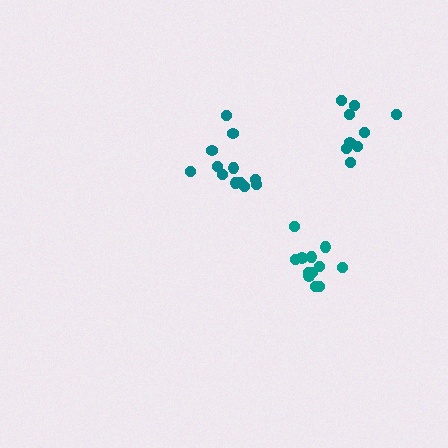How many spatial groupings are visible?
There are 3 spatial groupings.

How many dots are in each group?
Group 1: 12 dots, Group 2: 9 dots, Group 3: 12 dots (33 total).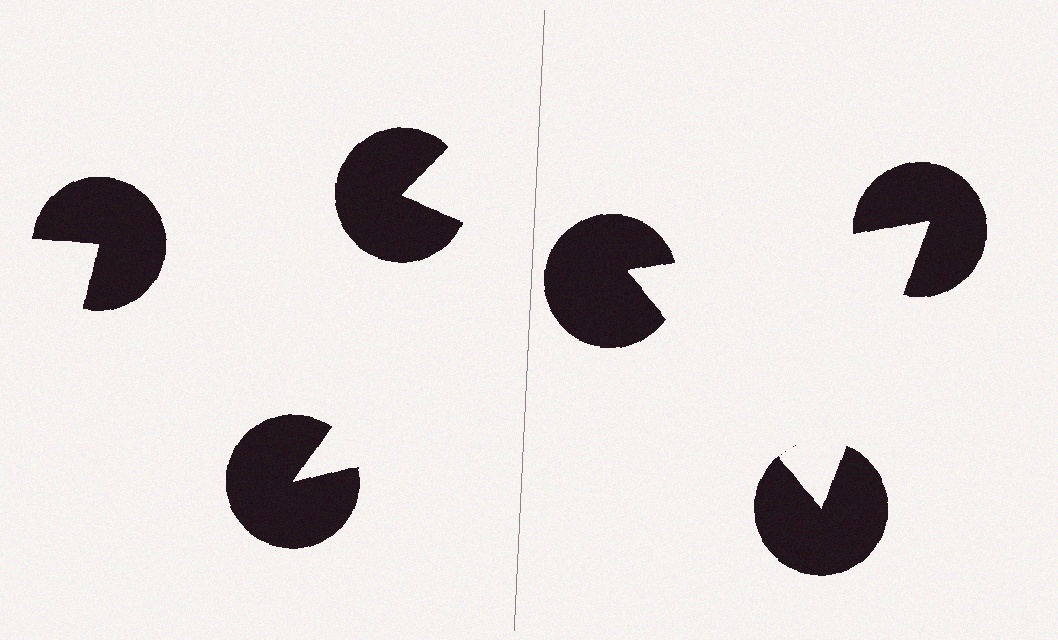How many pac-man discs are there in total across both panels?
6 — 3 on each side.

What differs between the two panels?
The pac-man discs are positioned identically on both sides; only the wedge orientations differ. On the right they align to a triangle; on the left they are misaligned.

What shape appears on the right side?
An illusory triangle.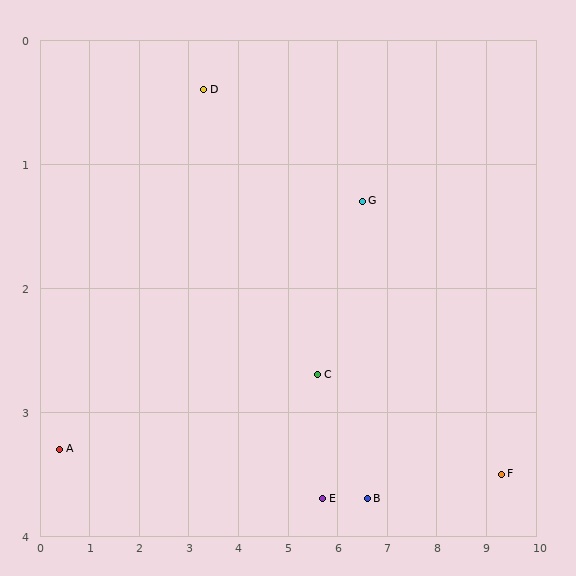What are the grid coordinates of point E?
Point E is at approximately (5.7, 3.7).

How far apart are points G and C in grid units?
Points G and C are about 1.7 grid units apart.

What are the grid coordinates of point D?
Point D is at approximately (3.3, 0.4).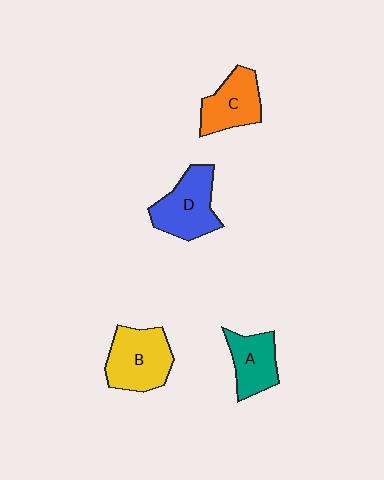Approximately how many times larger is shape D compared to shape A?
Approximately 1.3 times.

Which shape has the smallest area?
Shape A (teal).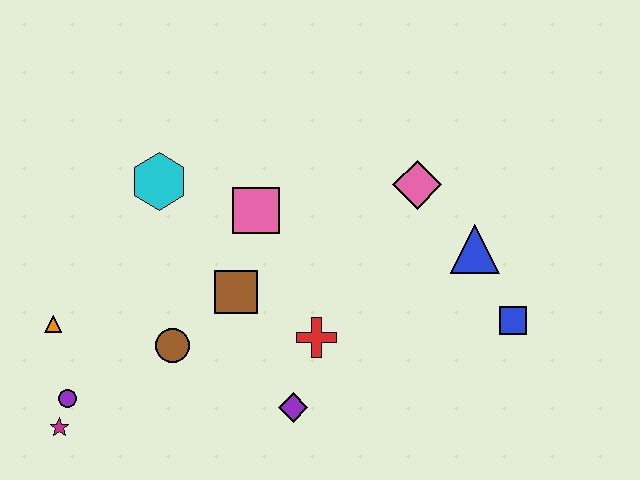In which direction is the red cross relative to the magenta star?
The red cross is to the right of the magenta star.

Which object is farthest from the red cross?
The magenta star is farthest from the red cross.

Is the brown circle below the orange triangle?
Yes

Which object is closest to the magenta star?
The purple circle is closest to the magenta star.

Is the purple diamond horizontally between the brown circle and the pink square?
No